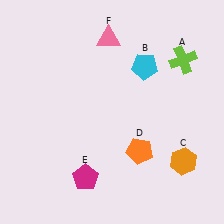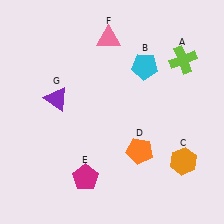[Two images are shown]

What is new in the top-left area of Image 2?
A purple triangle (G) was added in the top-left area of Image 2.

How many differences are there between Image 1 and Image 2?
There is 1 difference between the two images.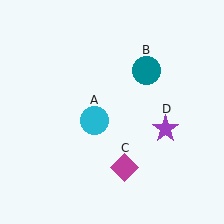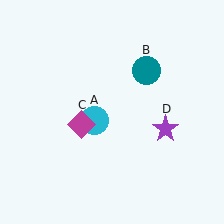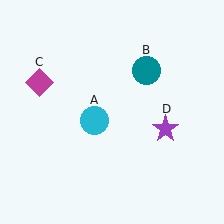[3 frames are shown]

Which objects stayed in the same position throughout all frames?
Cyan circle (object A) and teal circle (object B) and purple star (object D) remained stationary.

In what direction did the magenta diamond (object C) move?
The magenta diamond (object C) moved up and to the left.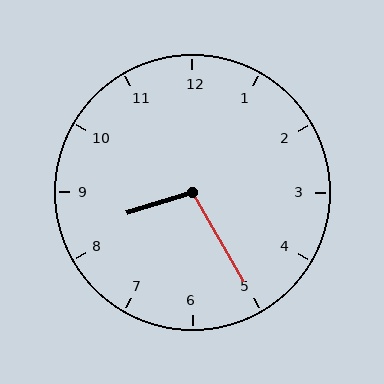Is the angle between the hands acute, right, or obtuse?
It is obtuse.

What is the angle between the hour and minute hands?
Approximately 102 degrees.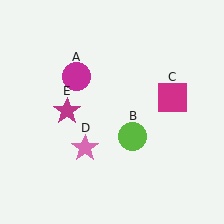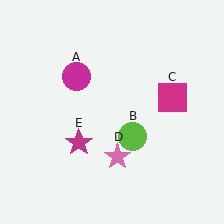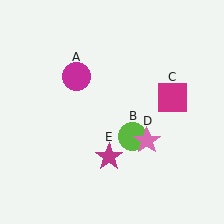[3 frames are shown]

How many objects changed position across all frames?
2 objects changed position: pink star (object D), magenta star (object E).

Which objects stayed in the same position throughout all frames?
Magenta circle (object A) and lime circle (object B) and magenta square (object C) remained stationary.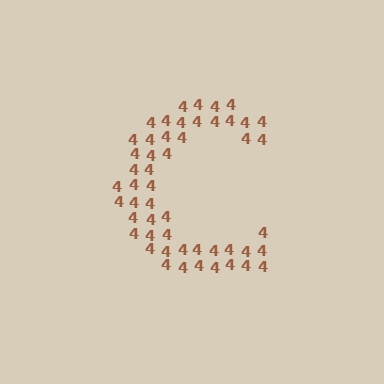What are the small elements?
The small elements are digit 4's.